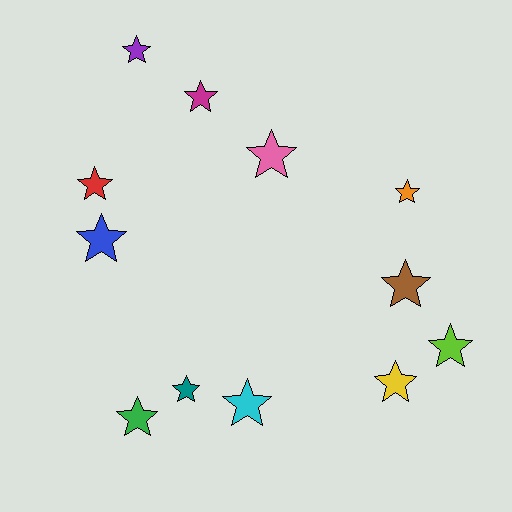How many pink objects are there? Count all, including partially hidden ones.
There is 1 pink object.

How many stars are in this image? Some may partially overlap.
There are 12 stars.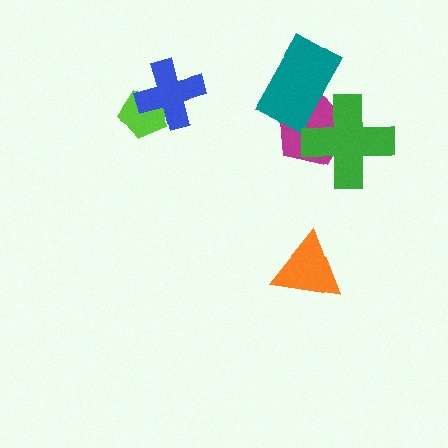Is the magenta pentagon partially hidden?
Yes, it is partially covered by another shape.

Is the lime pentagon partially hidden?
Yes, it is partially covered by another shape.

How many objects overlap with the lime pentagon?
1 object overlaps with the lime pentagon.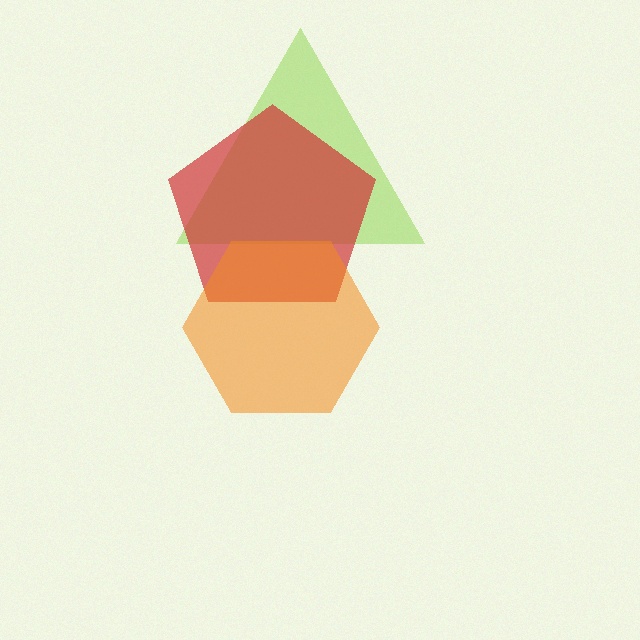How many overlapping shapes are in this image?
There are 3 overlapping shapes in the image.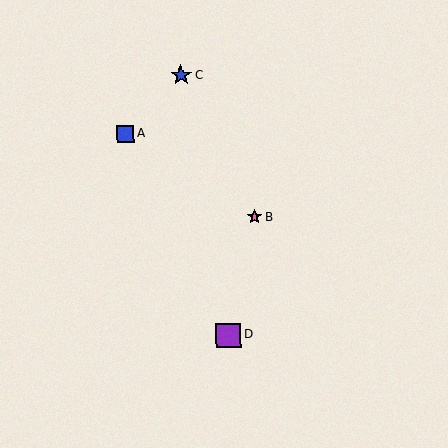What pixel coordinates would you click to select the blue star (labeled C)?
Click at (181, 75) to select the blue star C.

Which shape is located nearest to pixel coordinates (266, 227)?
The pink star (labeled B) at (254, 217) is nearest to that location.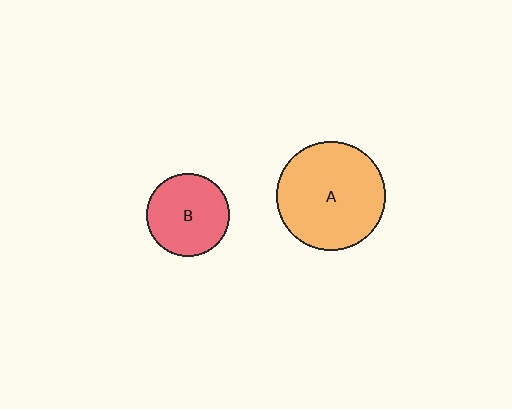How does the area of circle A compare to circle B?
Approximately 1.7 times.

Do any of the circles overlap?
No, none of the circles overlap.